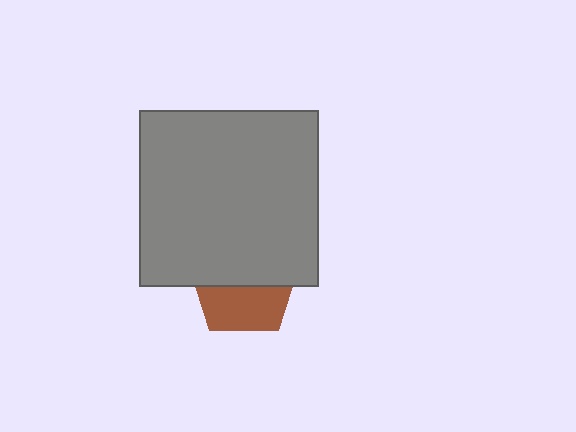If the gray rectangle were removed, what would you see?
You would see the complete brown pentagon.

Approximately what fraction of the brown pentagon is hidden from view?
Roughly 56% of the brown pentagon is hidden behind the gray rectangle.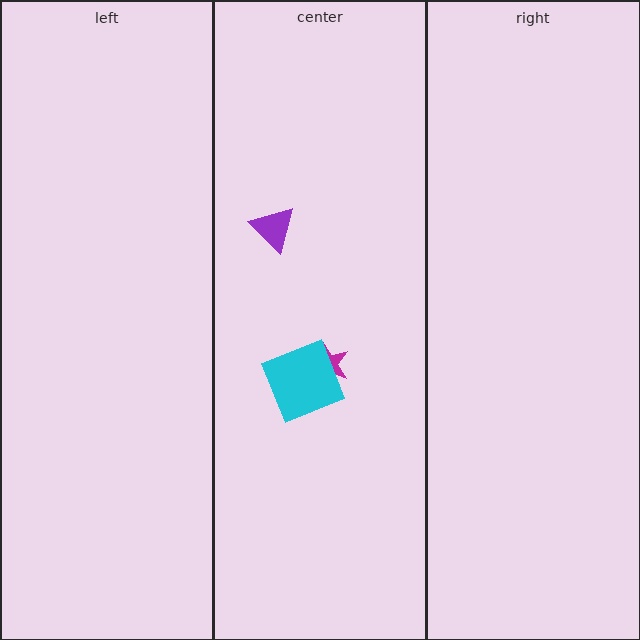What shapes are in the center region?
The purple triangle, the magenta star, the cyan square.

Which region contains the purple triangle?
The center region.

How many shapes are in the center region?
3.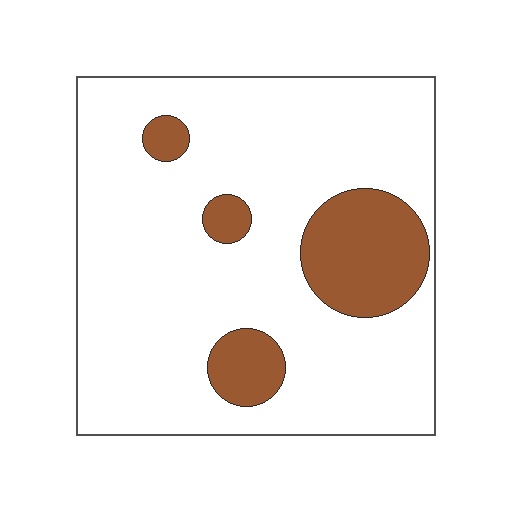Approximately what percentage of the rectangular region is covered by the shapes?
Approximately 15%.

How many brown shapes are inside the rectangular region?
4.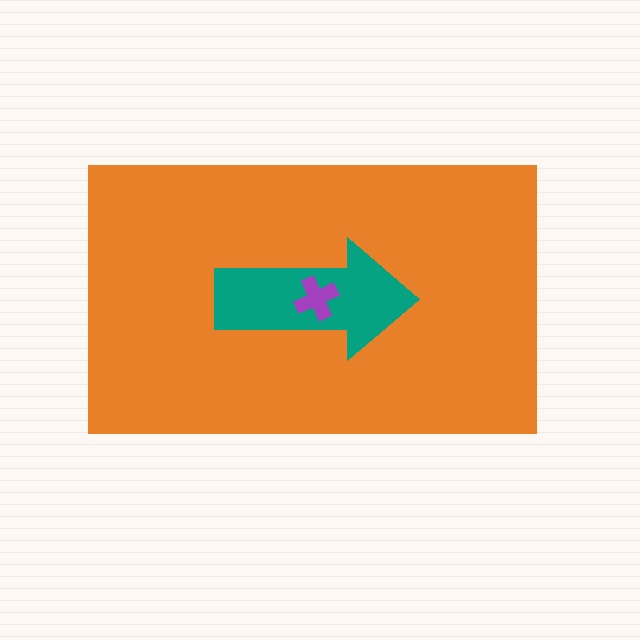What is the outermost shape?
The orange rectangle.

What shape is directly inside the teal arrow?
The purple cross.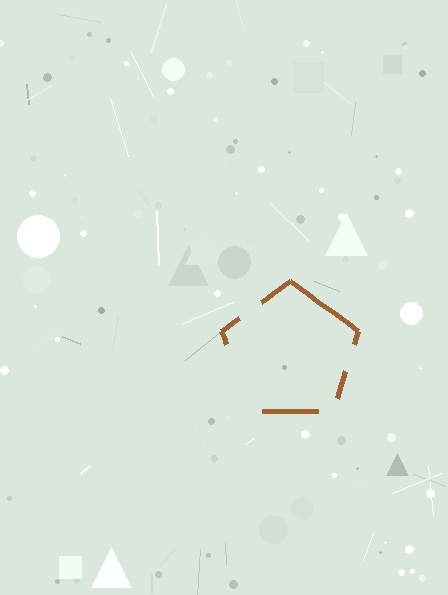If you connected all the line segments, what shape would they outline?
They would outline a pentagon.